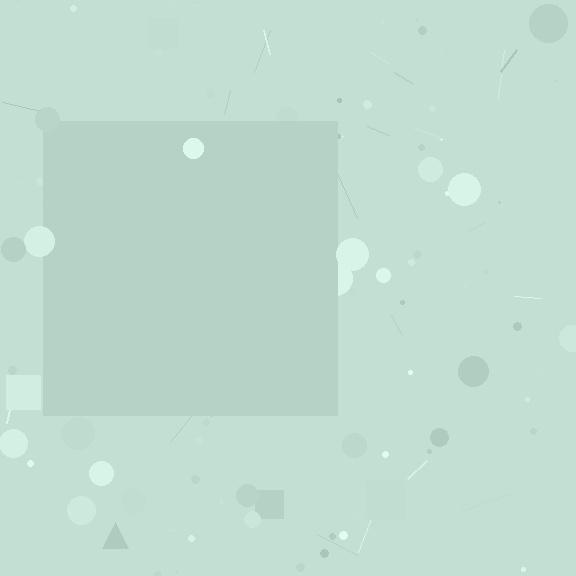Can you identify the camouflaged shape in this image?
The camouflaged shape is a square.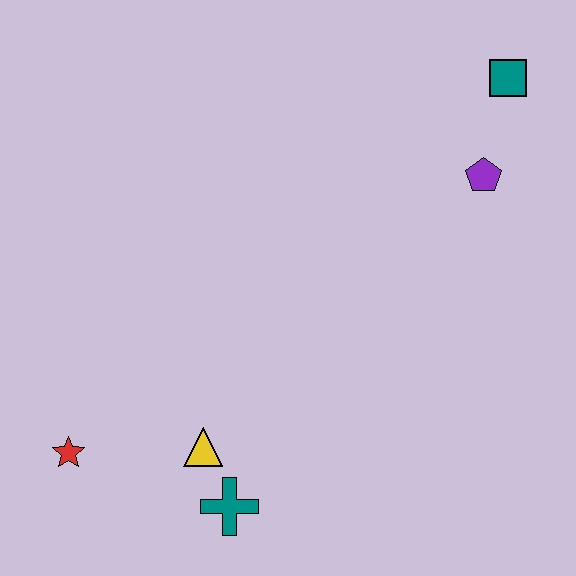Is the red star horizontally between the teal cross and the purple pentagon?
No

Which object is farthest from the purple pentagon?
The red star is farthest from the purple pentagon.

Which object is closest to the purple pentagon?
The teal square is closest to the purple pentagon.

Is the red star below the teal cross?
No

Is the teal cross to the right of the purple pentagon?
No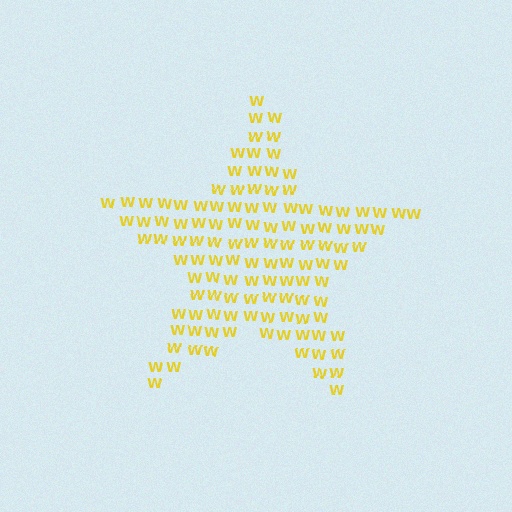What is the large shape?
The large shape is a star.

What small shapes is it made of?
It is made of small letter W's.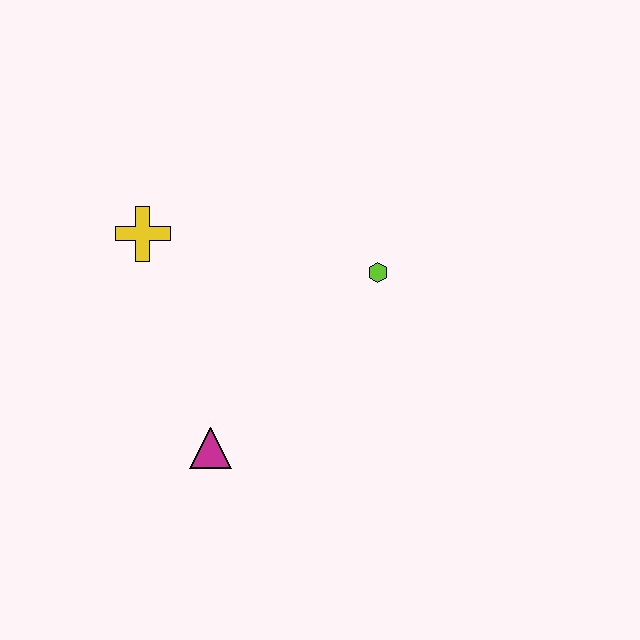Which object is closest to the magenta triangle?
The yellow cross is closest to the magenta triangle.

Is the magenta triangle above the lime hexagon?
No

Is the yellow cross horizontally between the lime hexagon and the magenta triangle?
No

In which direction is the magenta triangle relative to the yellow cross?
The magenta triangle is below the yellow cross.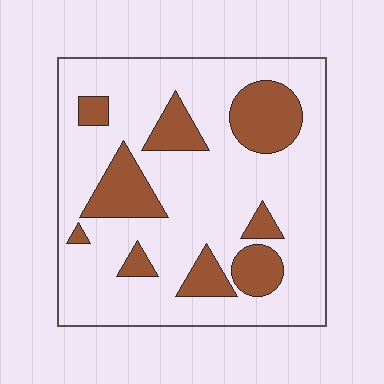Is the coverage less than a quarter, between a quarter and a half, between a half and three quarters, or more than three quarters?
Less than a quarter.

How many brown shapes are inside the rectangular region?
9.